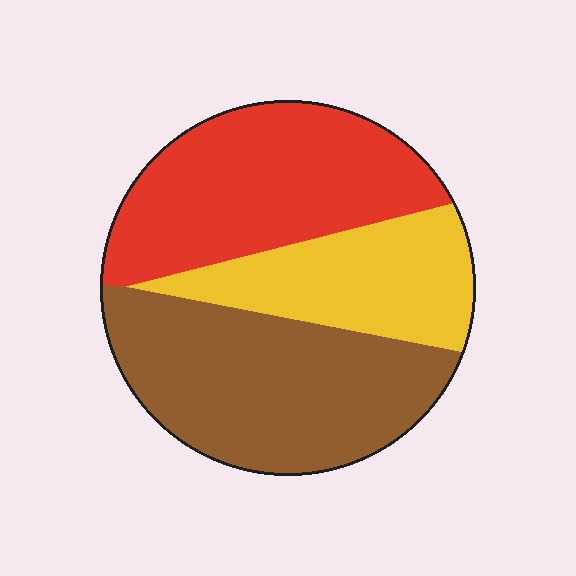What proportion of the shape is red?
Red covers around 35% of the shape.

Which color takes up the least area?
Yellow, at roughly 25%.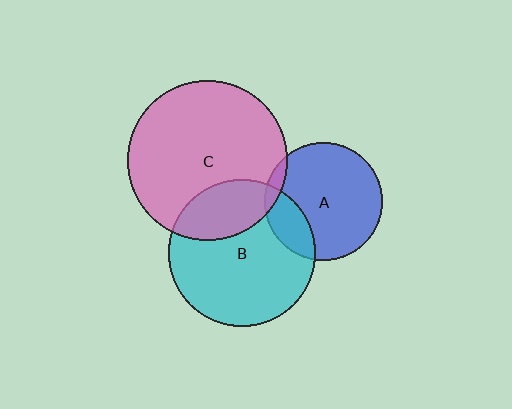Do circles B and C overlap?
Yes.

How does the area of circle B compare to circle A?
Approximately 1.5 times.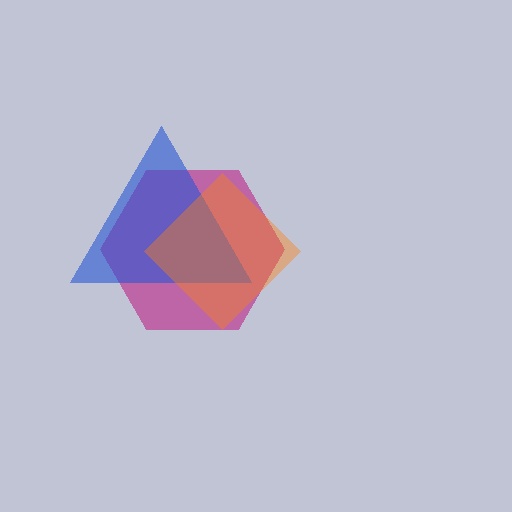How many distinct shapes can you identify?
There are 3 distinct shapes: a magenta hexagon, a blue triangle, an orange diamond.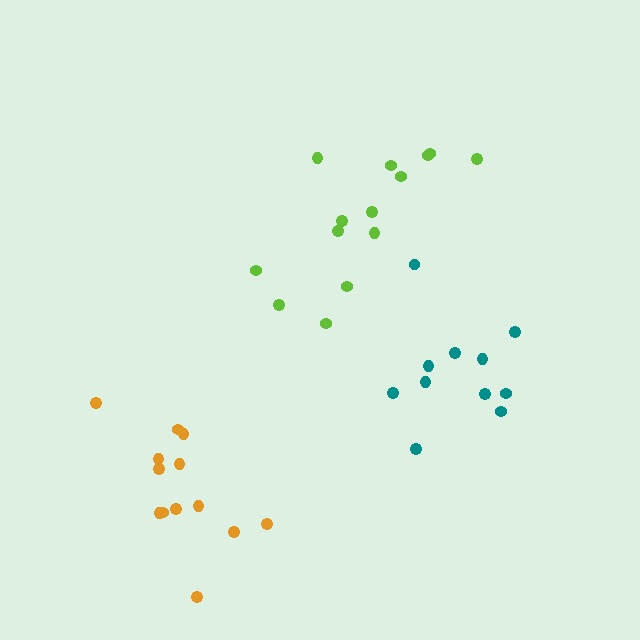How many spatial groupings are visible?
There are 3 spatial groupings.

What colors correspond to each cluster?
The clusters are colored: orange, teal, lime.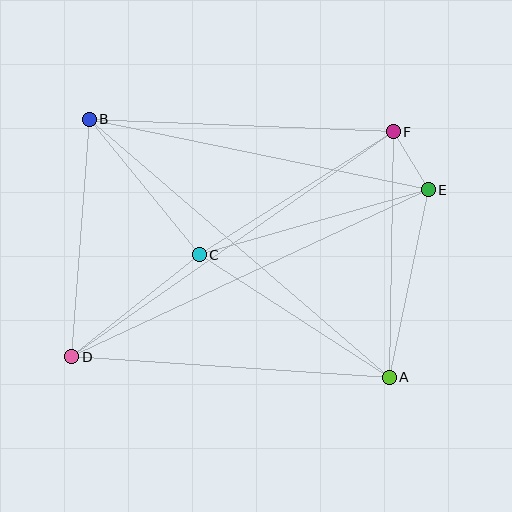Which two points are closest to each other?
Points E and F are closest to each other.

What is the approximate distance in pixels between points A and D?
The distance between A and D is approximately 318 pixels.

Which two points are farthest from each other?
Points A and B are farthest from each other.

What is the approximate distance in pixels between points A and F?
The distance between A and F is approximately 246 pixels.